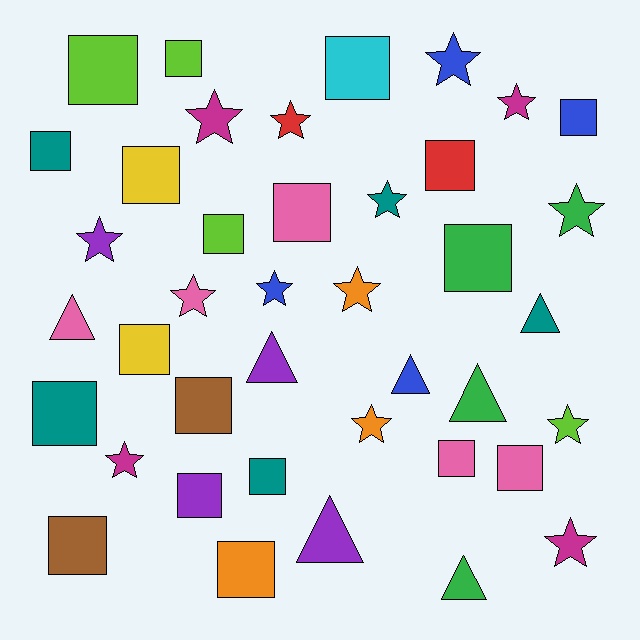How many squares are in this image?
There are 19 squares.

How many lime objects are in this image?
There are 4 lime objects.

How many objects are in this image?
There are 40 objects.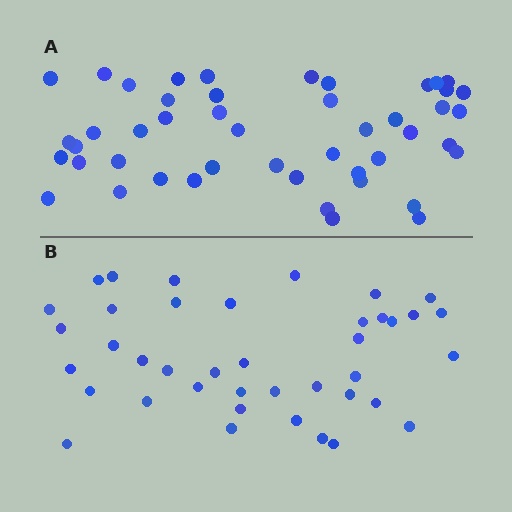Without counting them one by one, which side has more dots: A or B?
Region A (the top region) has more dots.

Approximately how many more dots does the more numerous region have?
Region A has roughly 8 or so more dots than region B.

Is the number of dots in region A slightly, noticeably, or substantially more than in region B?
Region A has only slightly more — the two regions are fairly close. The ratio is roughly 1.2 to 1.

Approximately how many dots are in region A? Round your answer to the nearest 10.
About 50 dots. (The exact count is 47, which rounds to 50.)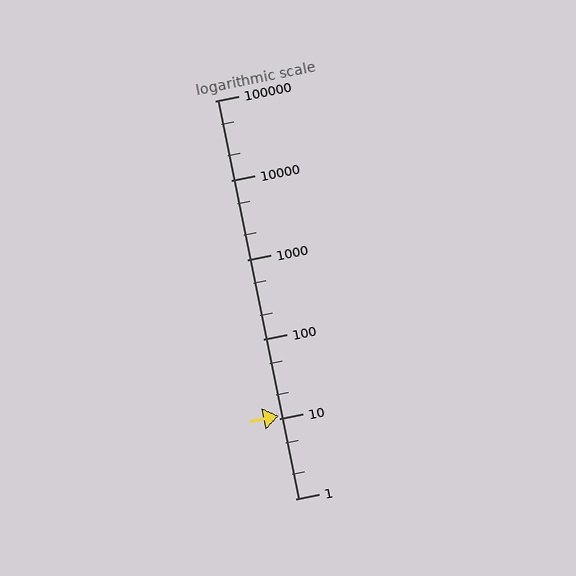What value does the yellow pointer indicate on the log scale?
The pointer indicates approximately 11.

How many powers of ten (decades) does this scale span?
The scale spans 5 decades, from 1 to 100000.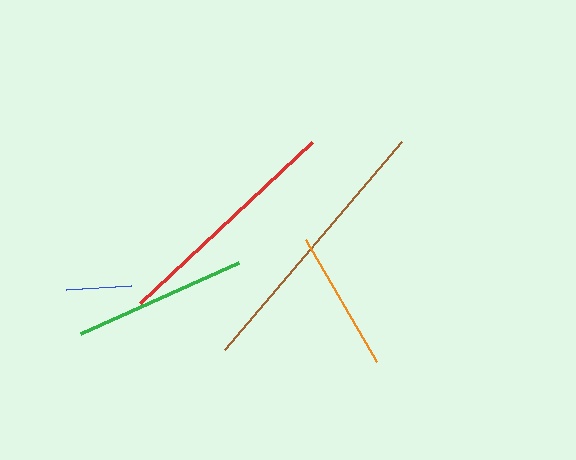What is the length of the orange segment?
The orange segment is approximately 142 pixels long.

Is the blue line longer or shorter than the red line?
The red line is longer than the blue line.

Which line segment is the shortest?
The blue line is the shortest at approximately 65 pixels.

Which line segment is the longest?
The brown line is the longest at approximately 272 pixels.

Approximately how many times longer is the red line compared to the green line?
The red line is approximately 1.4 times the length of the green line.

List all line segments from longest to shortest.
From longest to shortest: brown, red, green, orange, blue.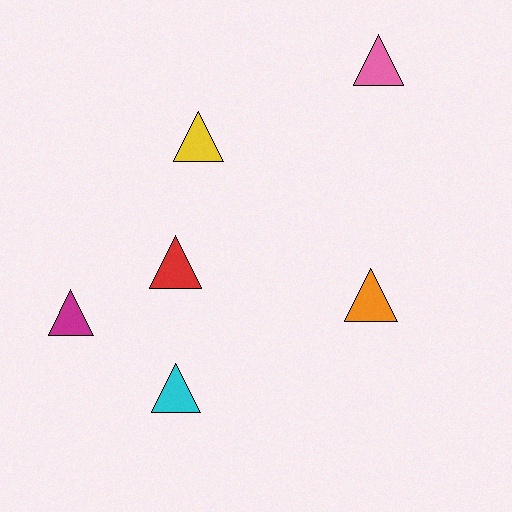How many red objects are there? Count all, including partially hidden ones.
There is 1 red object.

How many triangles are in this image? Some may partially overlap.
There are 6 triangles.